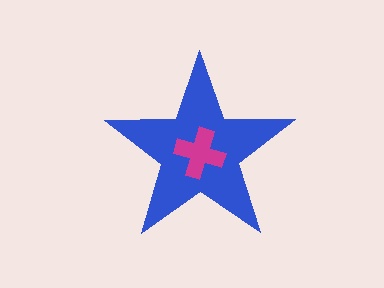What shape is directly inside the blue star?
The magenta cross.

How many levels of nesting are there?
2.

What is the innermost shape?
The magenta cross.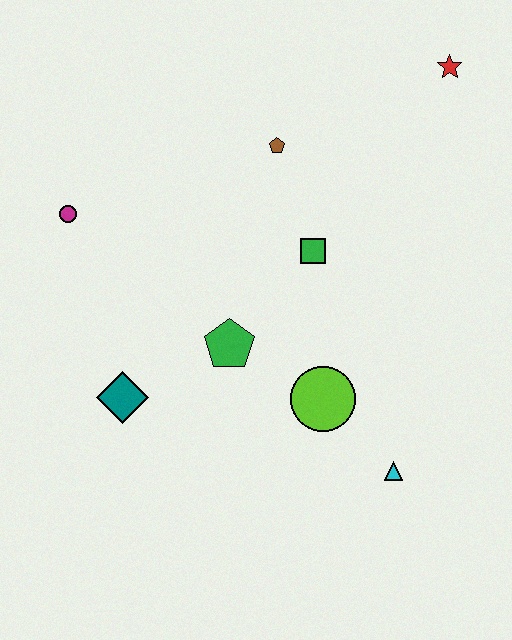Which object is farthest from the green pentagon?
The red star is farthest from the green pentagon.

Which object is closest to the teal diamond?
The green pentagon is closest to the teal diamond.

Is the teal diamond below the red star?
Yes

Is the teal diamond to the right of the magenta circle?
Yes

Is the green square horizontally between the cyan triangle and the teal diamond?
Yes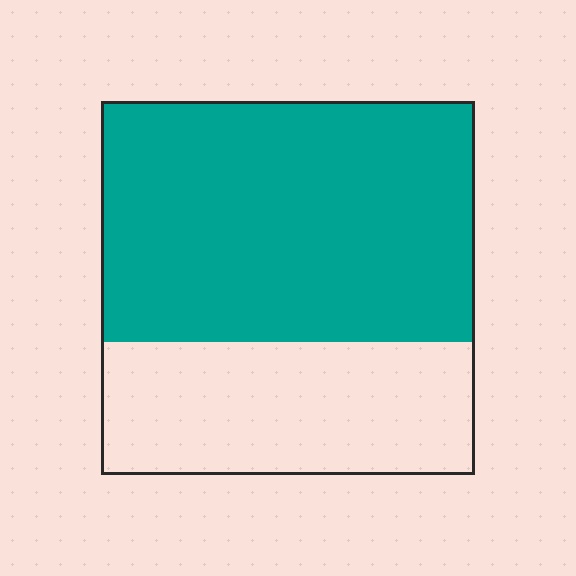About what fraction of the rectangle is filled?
About five eighths (5/8).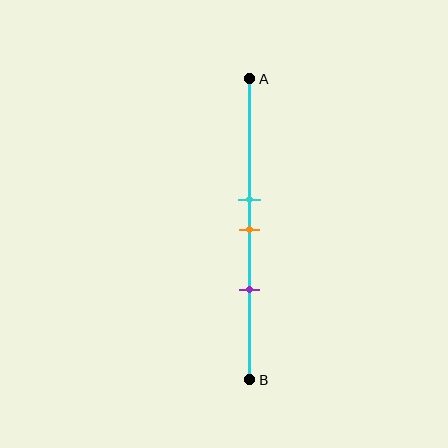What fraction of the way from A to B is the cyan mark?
The cyan mark is approximately 40% (0.4) of the way from A to B.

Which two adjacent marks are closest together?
The cyan and orange marks are the closest adjacent pair.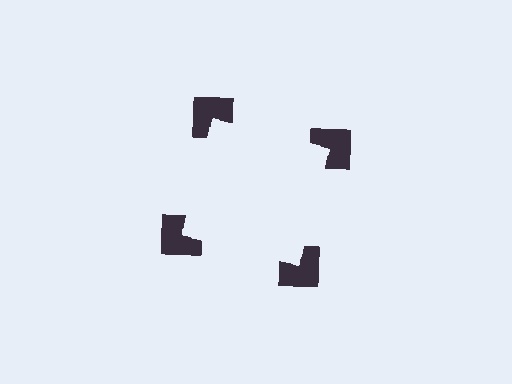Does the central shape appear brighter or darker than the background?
It typically appears slightly brighter than the background, even though no actual brightness change is drawn.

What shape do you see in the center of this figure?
An illusory square — its edges are inferred from the aligned wedge cuts in the notched squares, not physically drawn.